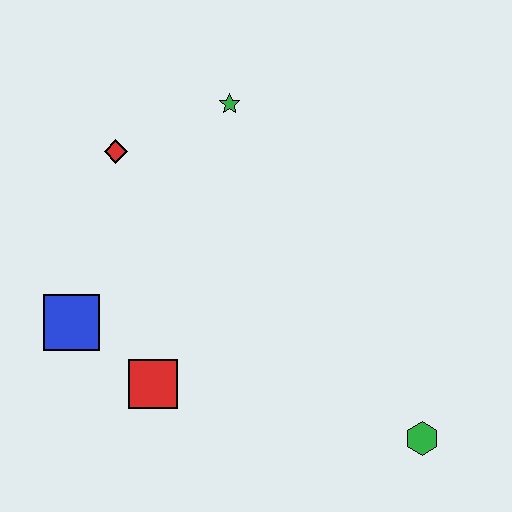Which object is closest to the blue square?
The red square is closest to the blue square.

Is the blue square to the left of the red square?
Yes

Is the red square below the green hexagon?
No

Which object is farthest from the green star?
The green hexagon is farthest from the green star.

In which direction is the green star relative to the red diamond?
The green star is to the right of the red diamond.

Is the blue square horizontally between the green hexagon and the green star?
No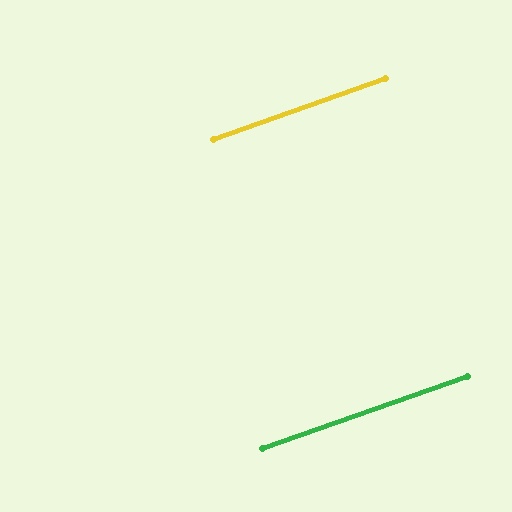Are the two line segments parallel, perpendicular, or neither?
Parallel — their directions differ by only 0.3°.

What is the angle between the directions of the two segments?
Approximately 0 degrees.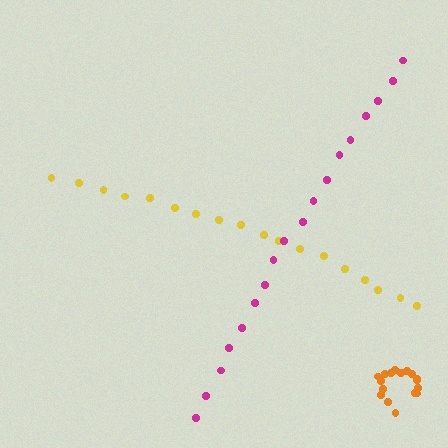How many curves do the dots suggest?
There are 3 distinct paths.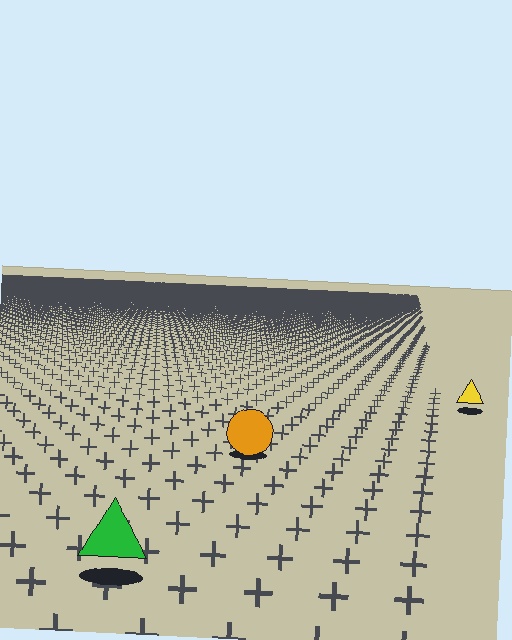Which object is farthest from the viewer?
The yellow triangle is farthest from the viewer. It appears smaller and the ground texture around it is denser.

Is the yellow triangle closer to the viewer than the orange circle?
No. The orange circle is closer — you can tell from the texture gradient: the ground texture is coarser near it.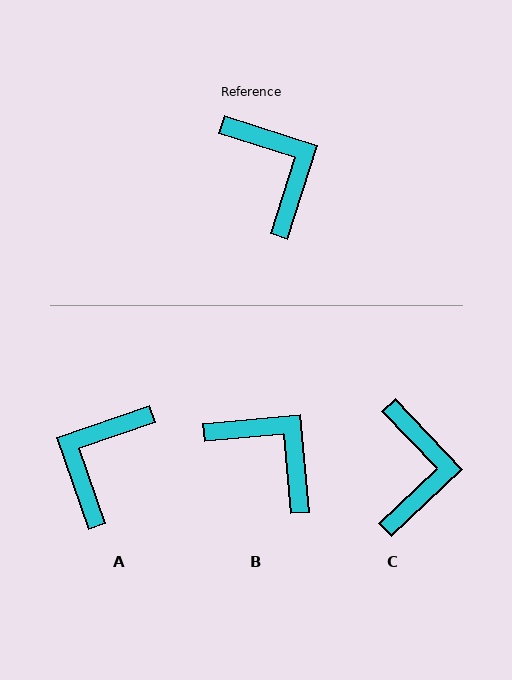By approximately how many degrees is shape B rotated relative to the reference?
Approximately 23 degrees counter-clockwise.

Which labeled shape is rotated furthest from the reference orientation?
A, about 127 degrees away.